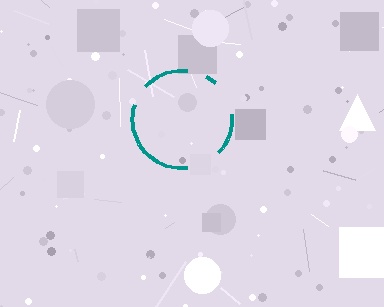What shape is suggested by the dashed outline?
The dashed outline suggests a circle.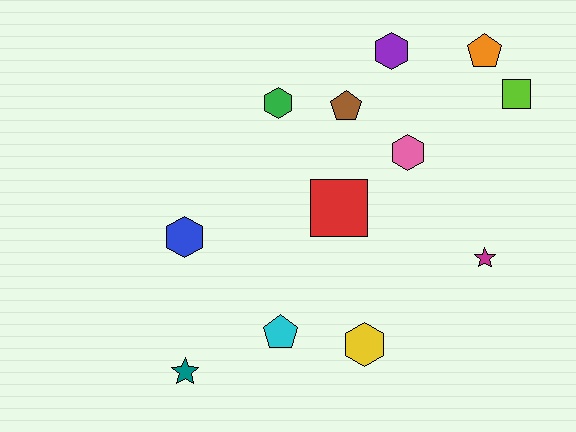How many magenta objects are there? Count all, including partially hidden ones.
There is 1 magenta object.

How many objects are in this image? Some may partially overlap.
There are 12 objects.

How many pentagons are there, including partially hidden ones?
There are 3 pentagons.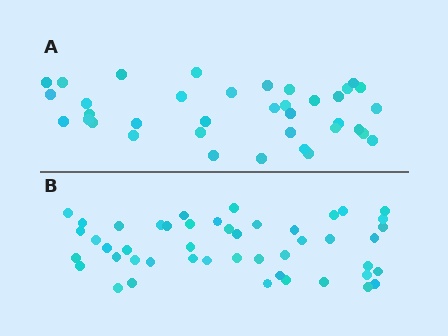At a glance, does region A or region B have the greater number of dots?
Region B (the bottom region) has more dots.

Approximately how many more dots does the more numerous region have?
Region B has roughly 10 or so more dots than region A.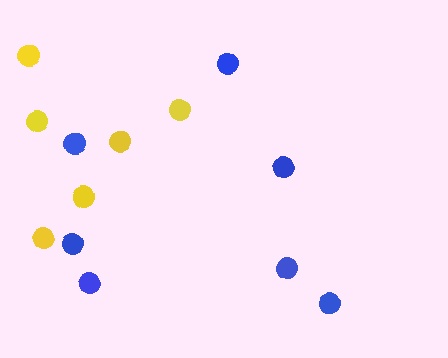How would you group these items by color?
There are 2 groups: one group of yellow circles (6) and one group of blue circles (7).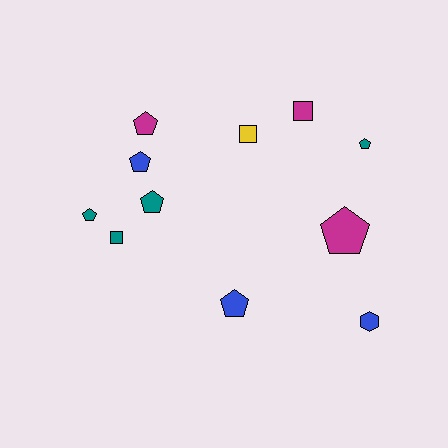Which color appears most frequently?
Teal, with 4 objects.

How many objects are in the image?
There are 11 objects.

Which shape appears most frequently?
Pentagon, with 7 objects.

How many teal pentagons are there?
There are 3 teal pentagons.